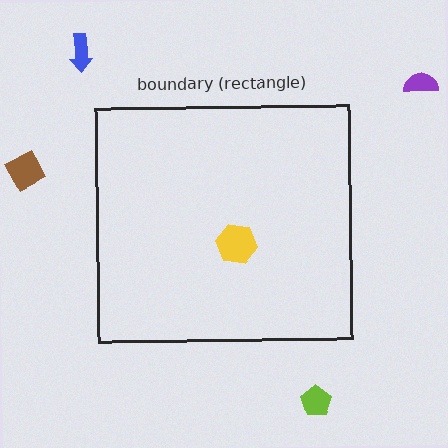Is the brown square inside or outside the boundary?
Outside.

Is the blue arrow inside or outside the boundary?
Outside.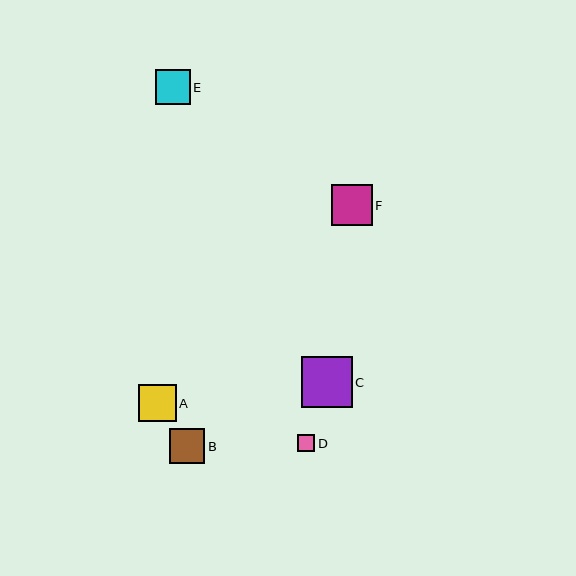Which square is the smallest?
Square D is the smallest with a size of approximately 17 pixels.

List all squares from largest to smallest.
From largest to smallest: C, F, A, E, B, D.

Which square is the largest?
Square C is the largest with a size of approximately 51 pixels.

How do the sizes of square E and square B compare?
Square E and square B are approximately the same size.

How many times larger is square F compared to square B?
Square F is approximately 1.2 times the size of square B.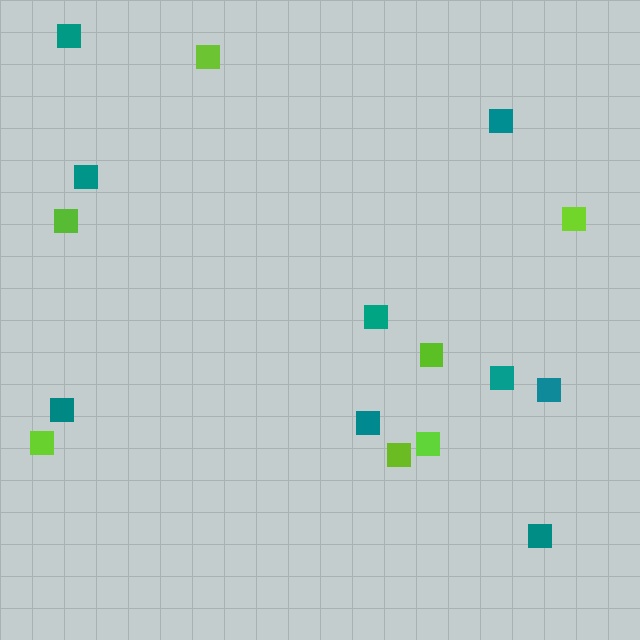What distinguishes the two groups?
There are 2 groups: one group of lime squares (7) and one group of teal squares (9).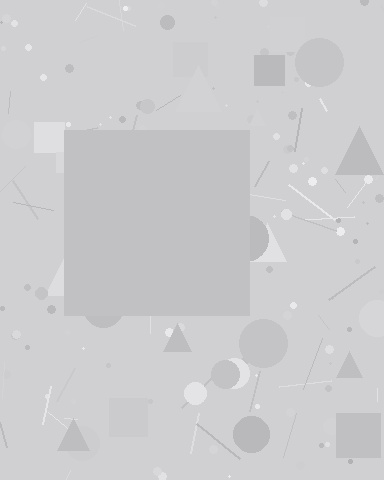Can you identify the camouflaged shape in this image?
The camouflaged shape is a square.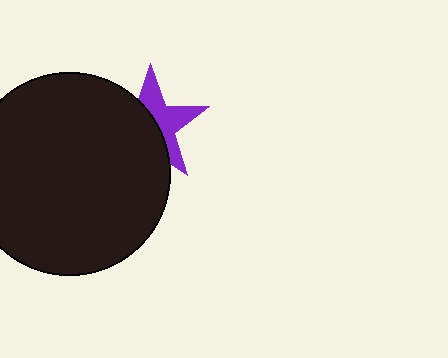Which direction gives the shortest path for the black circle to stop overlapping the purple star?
Moving left gives the shortest separation.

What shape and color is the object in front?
The object in front is a black circle.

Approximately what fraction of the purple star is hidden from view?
Roughly 54% of the purple star is hidden behind the black circle.